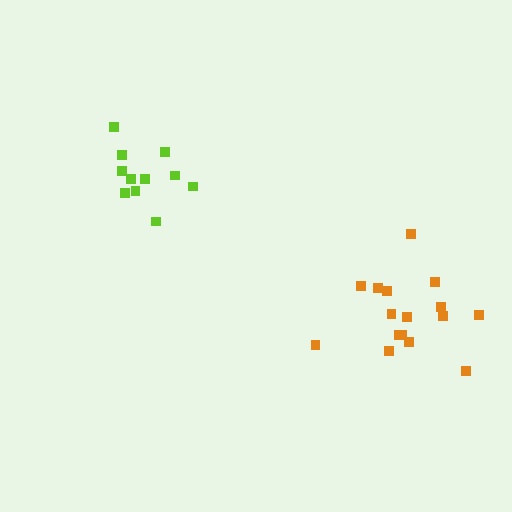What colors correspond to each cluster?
The clusters are colored: orange, lime.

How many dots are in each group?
Group 1: 16 dots, Group 2: 11 dots (27 total).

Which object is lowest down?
The orange cluster is bottommost.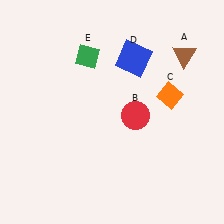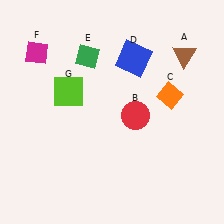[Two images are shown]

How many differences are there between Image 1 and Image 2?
There are 2 differences between the two images.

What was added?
A magenta diamond (F), a lime square (G) were added in Image 2.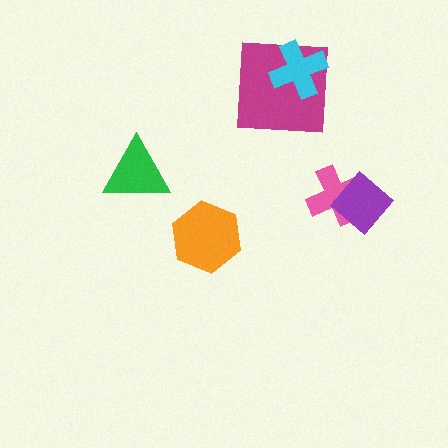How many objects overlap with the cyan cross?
1 object overlaps with the cyan cross.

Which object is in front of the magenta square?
The cyan cross is in front of the magenta square.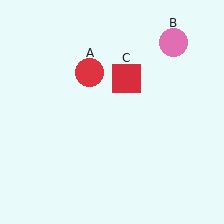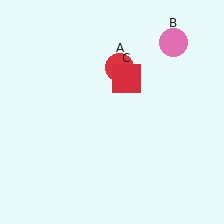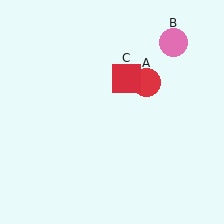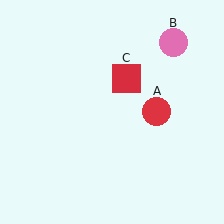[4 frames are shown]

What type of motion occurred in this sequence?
The red circle (object A) rotated clockwise around the center of the scene.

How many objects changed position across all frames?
1 object changed position: red circle (object A).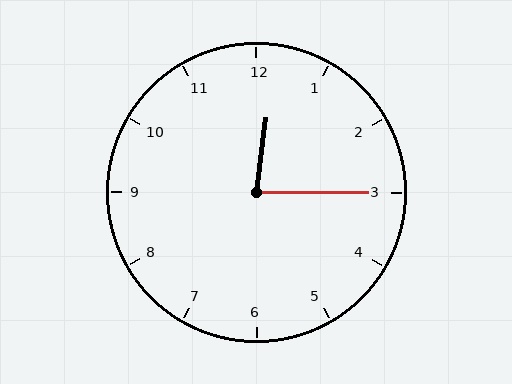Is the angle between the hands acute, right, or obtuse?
It is acute.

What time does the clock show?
12:15.